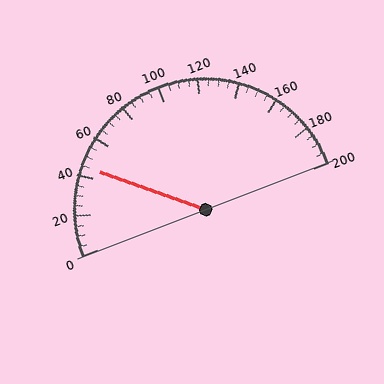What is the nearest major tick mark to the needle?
The nearest major tick mark is 40.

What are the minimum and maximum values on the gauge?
The gauge ranges from 0 to 200.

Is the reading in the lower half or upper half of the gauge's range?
The reading is in the lower half of the range (0 to 200).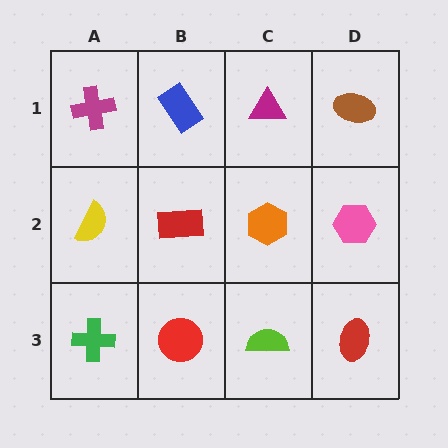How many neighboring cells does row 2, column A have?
3.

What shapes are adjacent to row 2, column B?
A blue rectangle (row 1, column B), a red circle (row 3, column B), a yellow semicircle (row 2, column A), an orange hexagon (row 2, column C).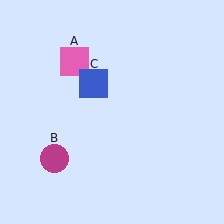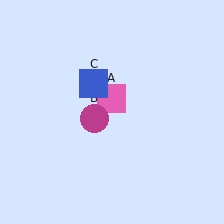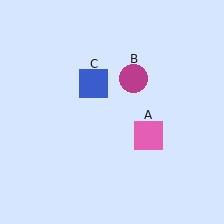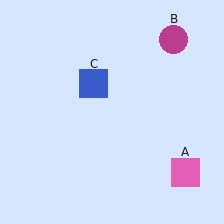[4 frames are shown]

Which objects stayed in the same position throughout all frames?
Blue square (object C) remained stationary.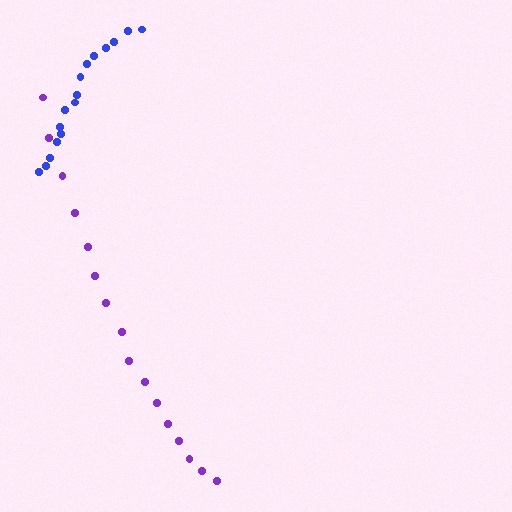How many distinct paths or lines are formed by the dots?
There are 2 distinct paths.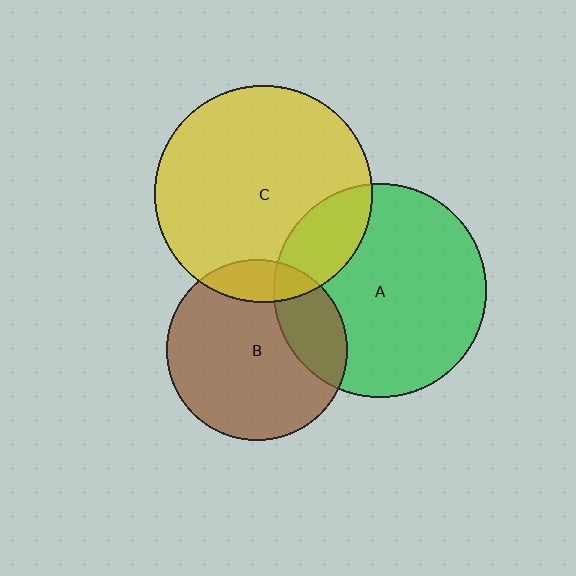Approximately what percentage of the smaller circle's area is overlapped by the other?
Approximately 20%.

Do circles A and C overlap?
Yes.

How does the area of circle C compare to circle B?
Approximately 1.4 times.